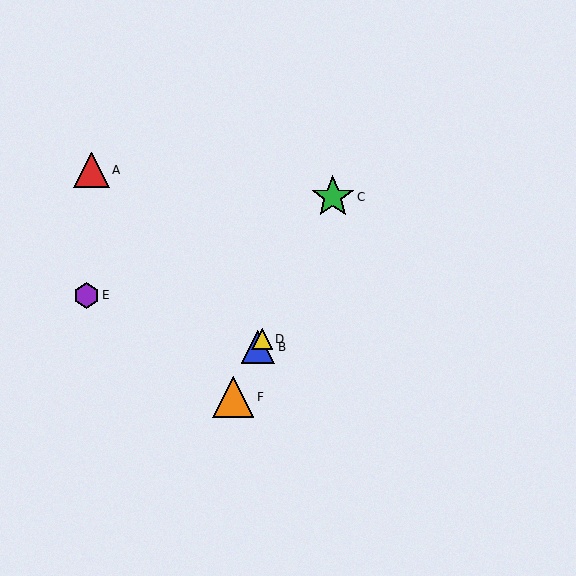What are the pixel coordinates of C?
Object C is at (333, 197).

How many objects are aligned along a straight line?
4 objects (B, C, D, F) are aligned along a straight line.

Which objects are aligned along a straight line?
Objects B, C, D, F are aligned along a straight line.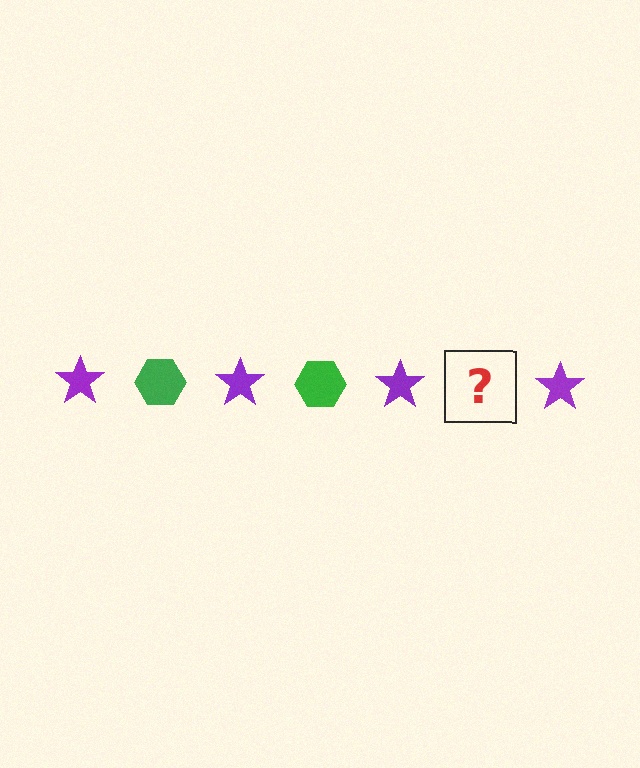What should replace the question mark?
The question mark should be replaced with a green hexagon.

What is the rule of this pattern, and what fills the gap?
The rule is that the pattern alternates between purple star and green hexagon. The gap should be filled with a green hexagon.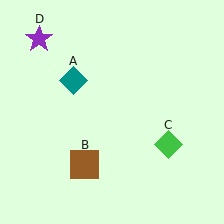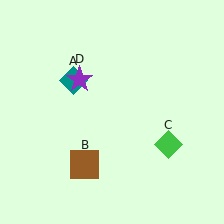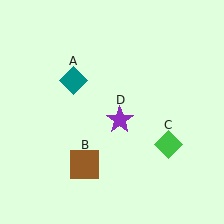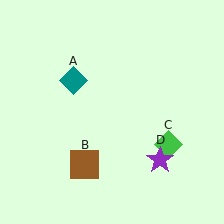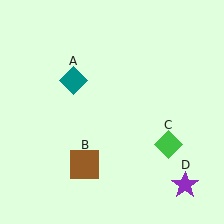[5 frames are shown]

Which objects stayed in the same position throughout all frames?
Teal diamond (object A) and brown square (object B) and green diamond (object C) remained stationary.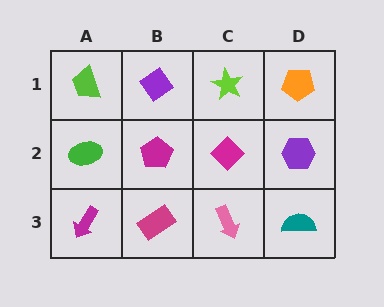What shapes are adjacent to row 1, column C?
A magenta diamond (row 2, column C), a purple diamond (row 1, column B), an orange pentagon (row 1, column D).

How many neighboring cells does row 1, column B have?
3.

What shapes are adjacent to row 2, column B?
A purple diamond (row 1, column B), a magenta rectangle (row 3, column B), a green ellipse (row 2, column A), a magenta diamond (row 2, column C).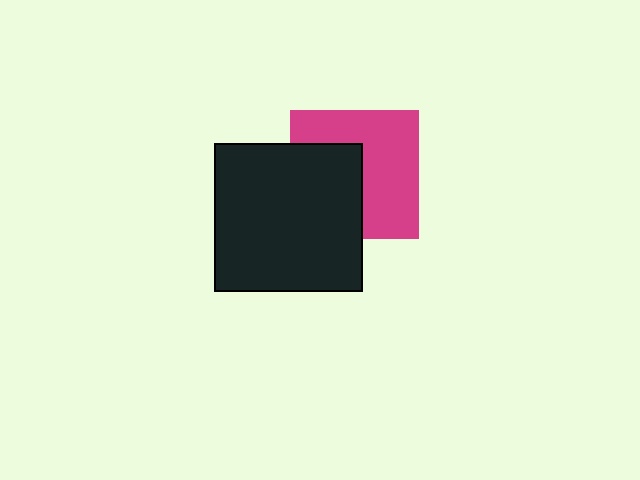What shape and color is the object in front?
The object in front is a black square.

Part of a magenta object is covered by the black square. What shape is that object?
It is a square.